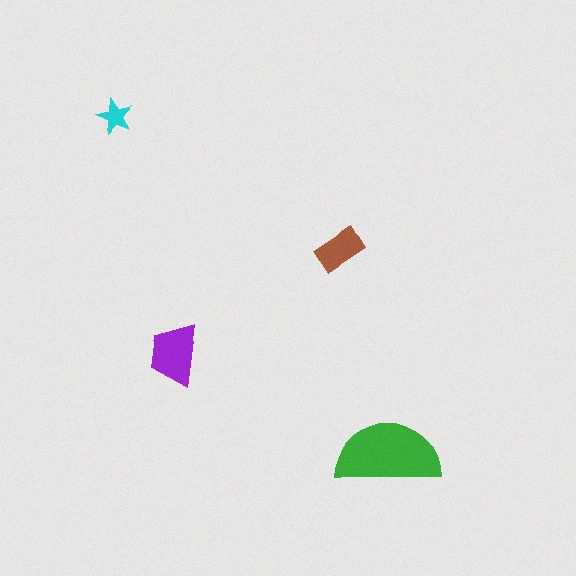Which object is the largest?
The green semicircle.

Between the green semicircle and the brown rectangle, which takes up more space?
The green semicircle.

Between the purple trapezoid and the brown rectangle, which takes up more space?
The purple trapezoid.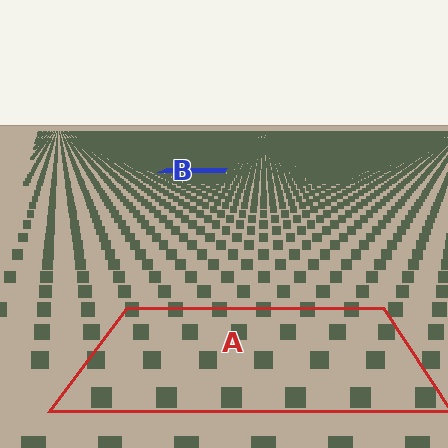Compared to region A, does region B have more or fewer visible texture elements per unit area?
Region B has more texture elements per unit area — they are packed more densely because it is farther away.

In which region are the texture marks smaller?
The texture marks are smaller in region B, because it is farther away.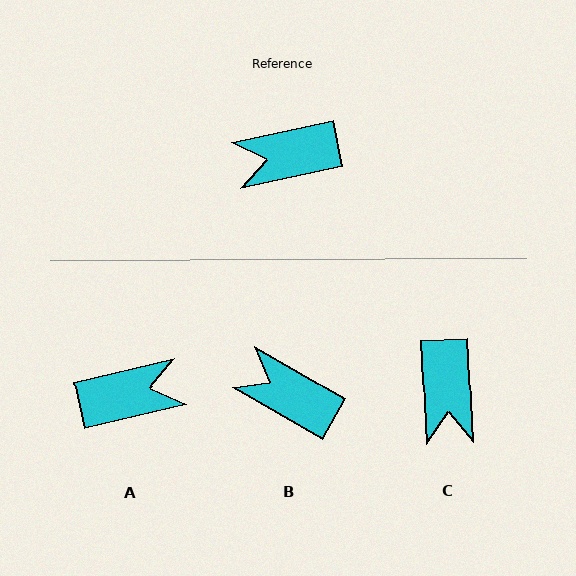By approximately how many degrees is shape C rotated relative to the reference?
Approximately 81 degrees counter-clockwise.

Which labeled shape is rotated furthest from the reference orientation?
A, about 179 degrees away.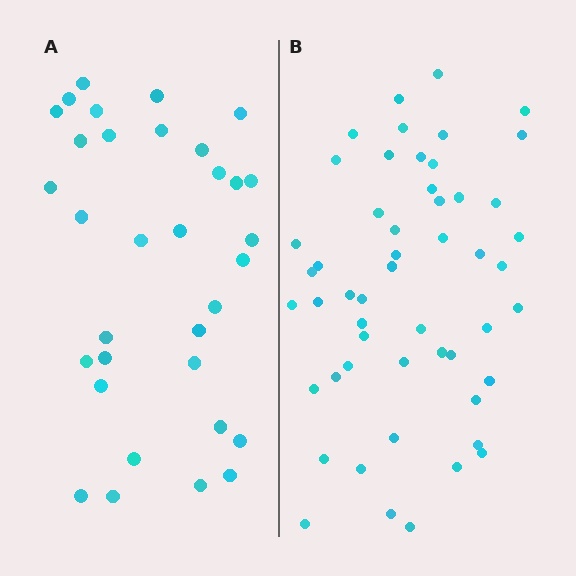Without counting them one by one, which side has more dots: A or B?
Region B (the right region) has more dots.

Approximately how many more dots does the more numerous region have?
Region B has approximately 20 more dots than region A.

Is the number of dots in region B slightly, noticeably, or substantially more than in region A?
Region B has substantially more. The ratio is roughly 1.6 to 1.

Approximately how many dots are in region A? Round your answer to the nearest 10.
About 30 dots. (The exact count is 33, which rounds to 30.)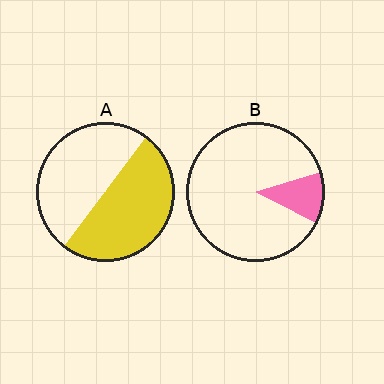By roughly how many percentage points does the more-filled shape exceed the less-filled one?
By roughly 40 percentage points (A over B).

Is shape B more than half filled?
No.